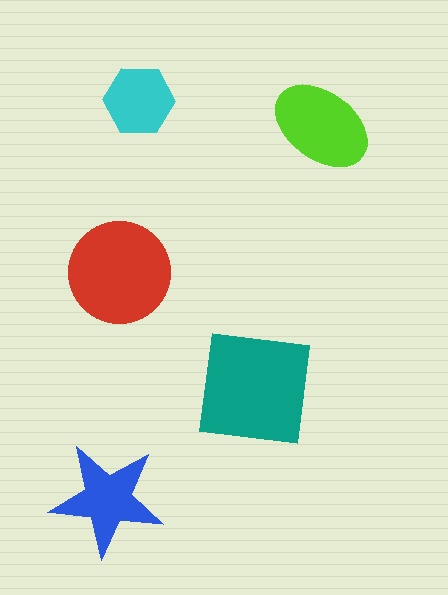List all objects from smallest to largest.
The cyan hexagon, the blue star, the lime ellipse, the red circle, the teal square.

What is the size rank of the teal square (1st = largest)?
1st.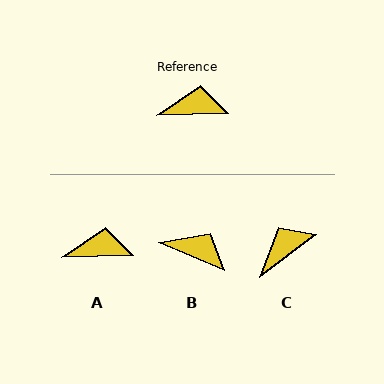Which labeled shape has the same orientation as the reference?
A.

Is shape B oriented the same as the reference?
No, it is off by about 24 degrees.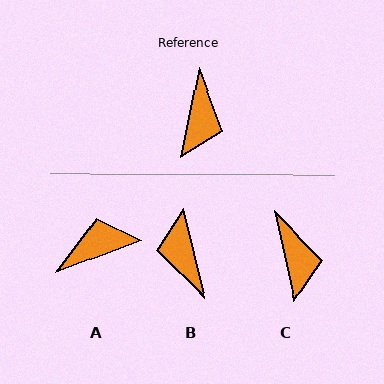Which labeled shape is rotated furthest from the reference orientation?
B, about 155 degrees away.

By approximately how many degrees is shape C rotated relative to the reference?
Approximately 24 degrees counter-clockwise.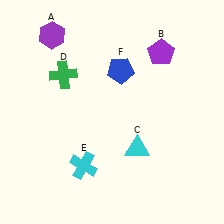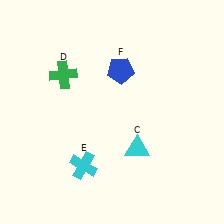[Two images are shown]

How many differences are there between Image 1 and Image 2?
There are 2 differences between the two images.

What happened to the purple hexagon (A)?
The purple hexagon (A) was removed in Image 2. It was in the top-left area of Image 1.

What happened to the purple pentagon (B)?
The purple pentagon (B) was removed in Image 2. It was in the top-right area of Image 1.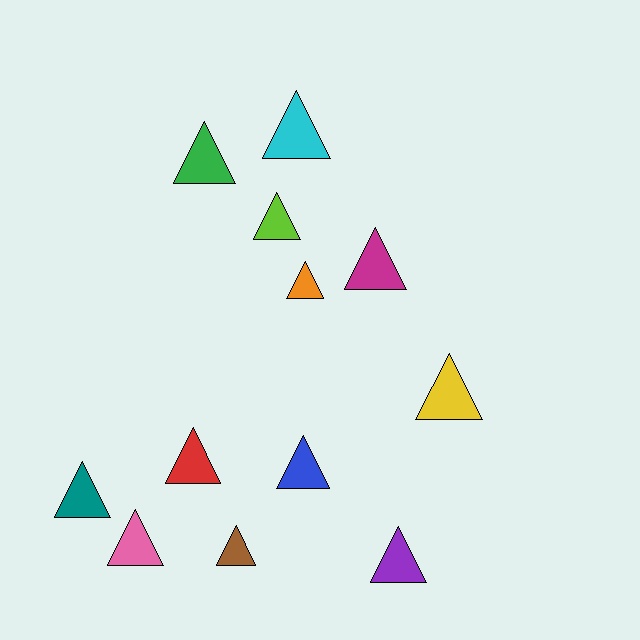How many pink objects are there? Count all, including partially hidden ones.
There is 1 pink object.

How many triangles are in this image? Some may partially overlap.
There are 12 triangles.